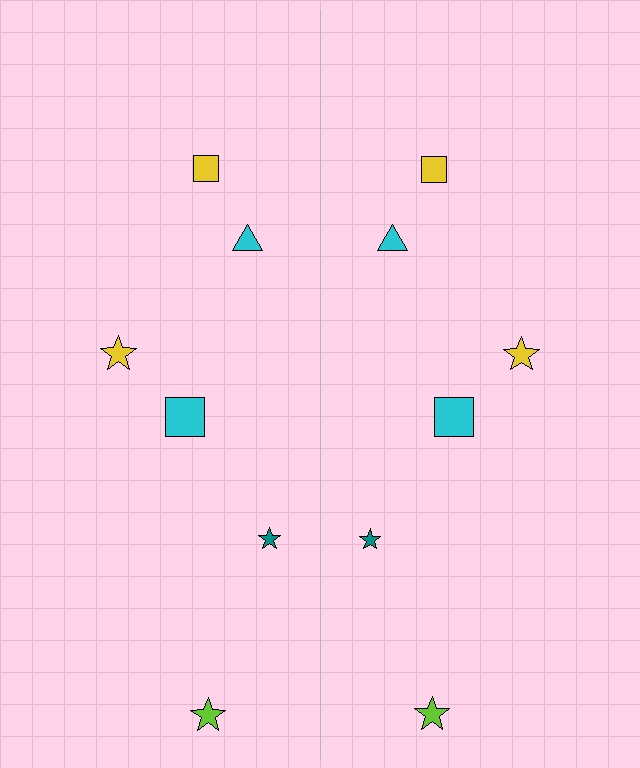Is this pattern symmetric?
Yes, this pattern has bilateral (reflection) symmetry.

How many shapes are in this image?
There are 12 shapes in this image.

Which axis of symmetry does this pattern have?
The pattern has a vertical axis of symmetry running through the center of the image.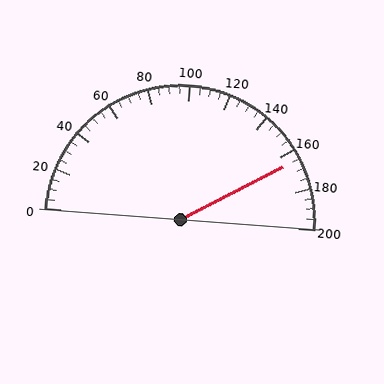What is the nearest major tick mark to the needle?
The nearest major tick mark is 160.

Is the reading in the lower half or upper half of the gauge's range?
The reading is in the upper half of the range (0 to 200).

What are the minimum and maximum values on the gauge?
The gauge ranges from 0 to 200.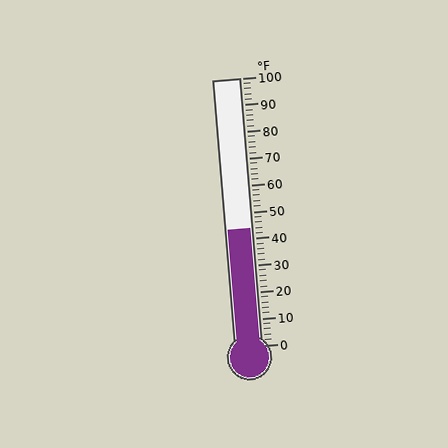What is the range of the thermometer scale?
The thermometer scale ranges from 0°F to 100°F.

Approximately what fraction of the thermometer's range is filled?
The thermometer is filled to approximately 45% of its range.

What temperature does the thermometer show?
The thermometer shows approximately 44°F.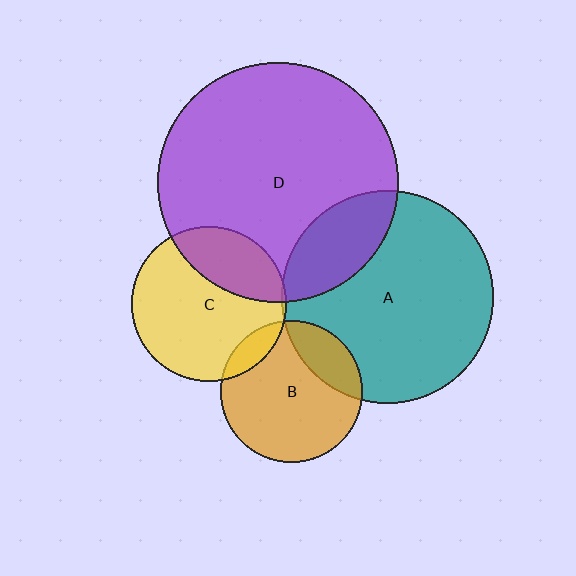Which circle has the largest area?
Circle D (purple).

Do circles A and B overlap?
Yes.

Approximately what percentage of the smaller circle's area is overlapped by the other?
Approximately 20%.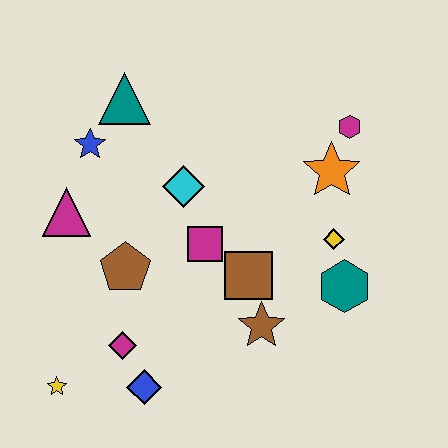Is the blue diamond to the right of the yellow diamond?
No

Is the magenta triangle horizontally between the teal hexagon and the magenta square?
No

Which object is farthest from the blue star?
The teal hexagon is farthest from the blue star.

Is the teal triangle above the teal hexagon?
Yes